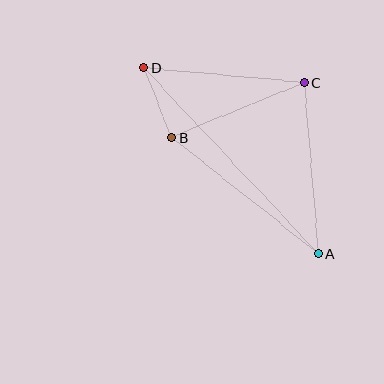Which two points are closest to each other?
Points B and D are closest to each other.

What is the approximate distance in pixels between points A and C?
The distance between A and C is approximately 172 pixels.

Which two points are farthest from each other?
Points A and D are farthest from each other.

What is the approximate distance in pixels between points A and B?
The distance between A and B is approximately 187 pixels.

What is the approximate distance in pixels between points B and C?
The distance between B and C is approximately 143 pixels.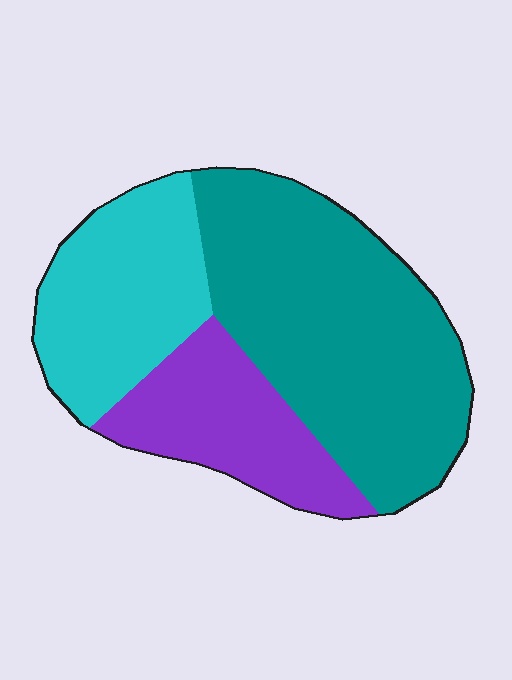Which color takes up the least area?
Purple, at roughly 20%.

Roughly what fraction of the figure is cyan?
Cyan takes up about one quarter (1/4) of the figure.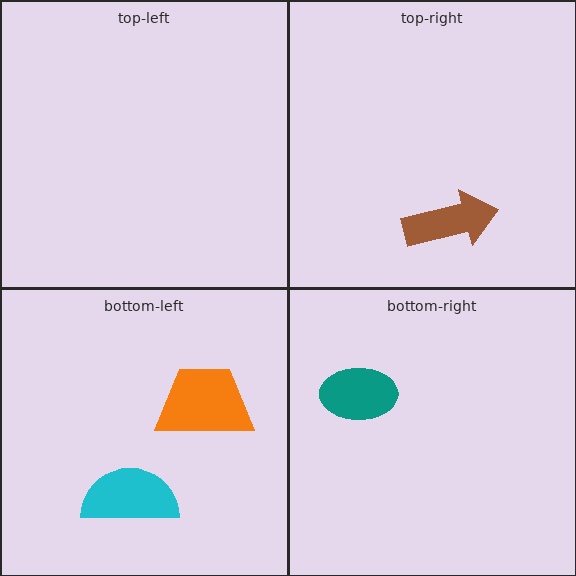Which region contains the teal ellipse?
The bottom-right region.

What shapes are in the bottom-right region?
The teal ellipse.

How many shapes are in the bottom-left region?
2.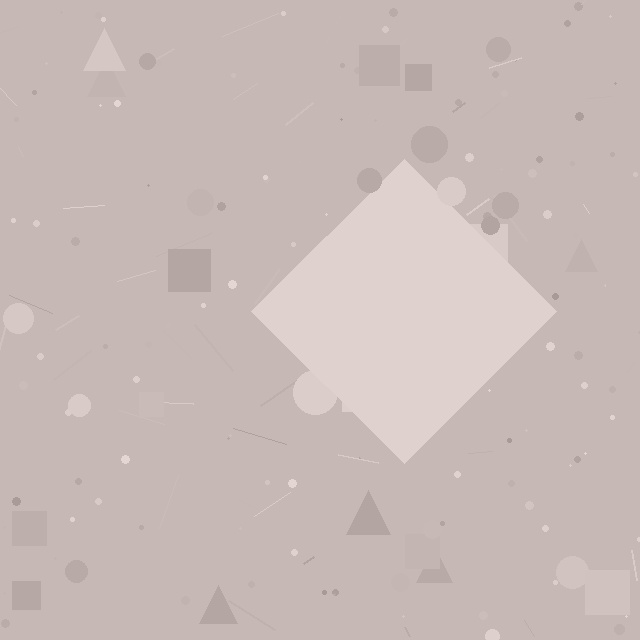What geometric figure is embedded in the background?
A diamond is embedded in the background.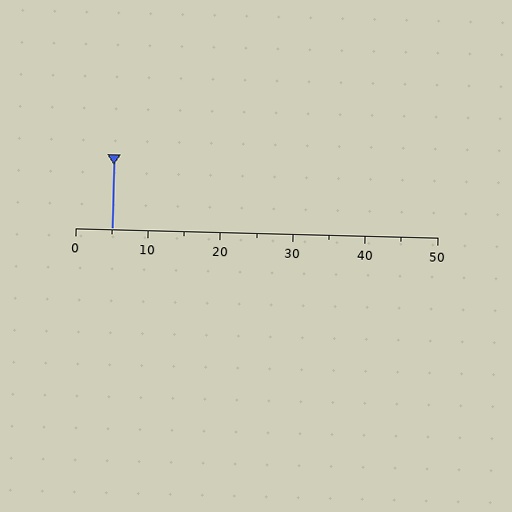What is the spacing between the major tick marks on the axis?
The major ticks are spaced 10 apart.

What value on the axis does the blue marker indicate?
The marker indicates approximately 5.